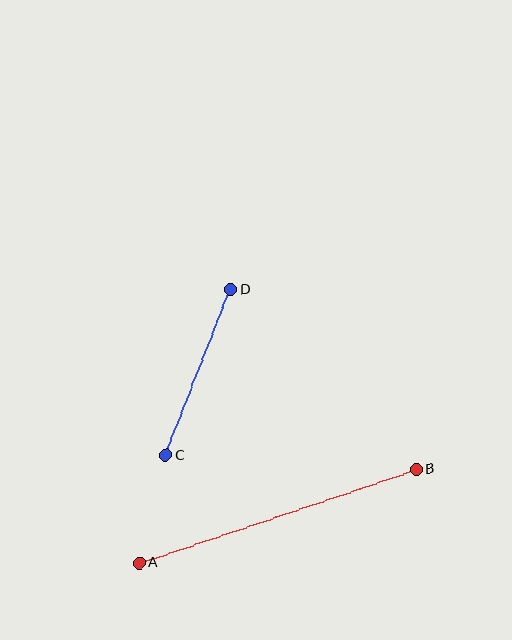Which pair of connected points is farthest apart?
Points A and B are farthest apart.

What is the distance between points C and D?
The distance is approximately 178 pixels.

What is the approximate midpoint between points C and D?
The midpoint is at approximately (198, 372) pixels.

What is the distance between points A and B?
The distance is approximately 292 pixels.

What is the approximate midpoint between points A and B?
The midpoint is at approximately (278, 516) pixels.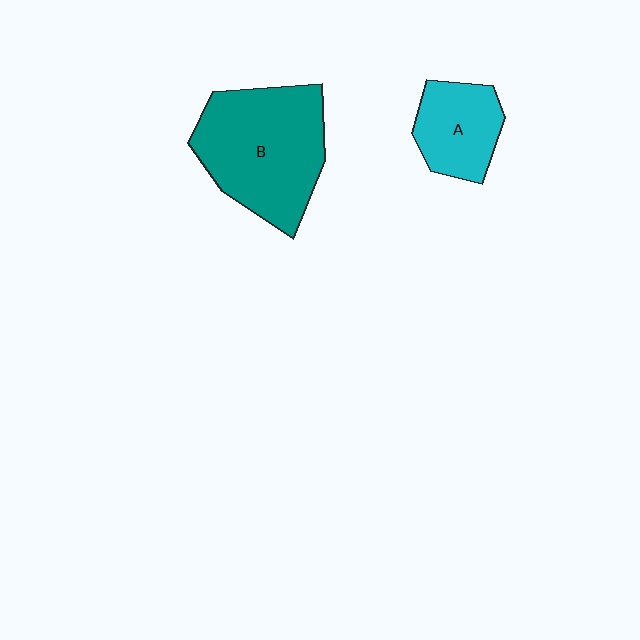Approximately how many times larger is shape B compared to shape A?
Approximately 2.0 times.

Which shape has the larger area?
Shape B (teal).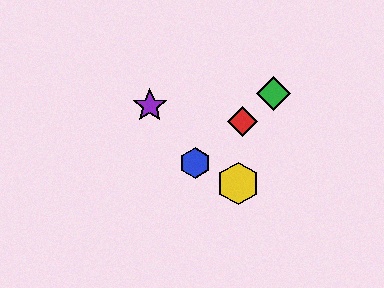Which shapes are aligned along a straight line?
The red diamond, the blue hexagon, the green diamond are aligned along a straight line.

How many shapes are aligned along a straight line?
3 shapes (the red diamond, the blue hexagon, the green diamond) are aligned along a straight line.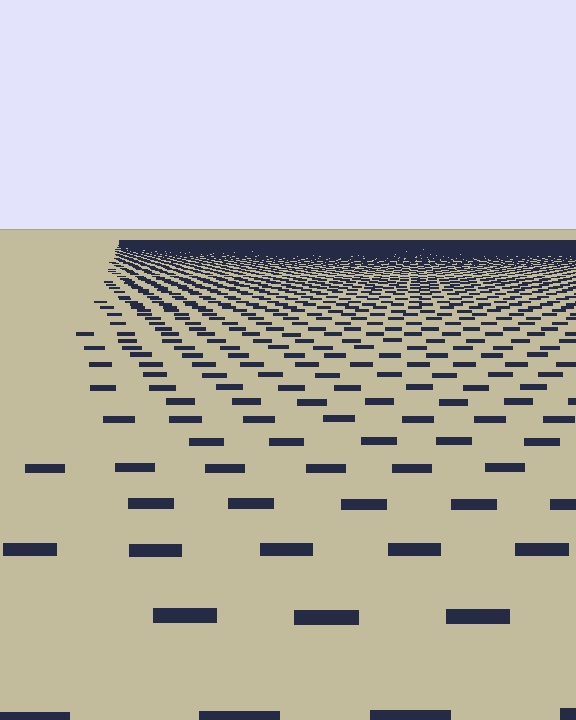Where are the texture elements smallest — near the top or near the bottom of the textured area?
Near the top.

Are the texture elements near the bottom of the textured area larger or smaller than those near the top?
Larger. Near the bottom, elements are closer to the viewer and appear at a bigger on-screen size.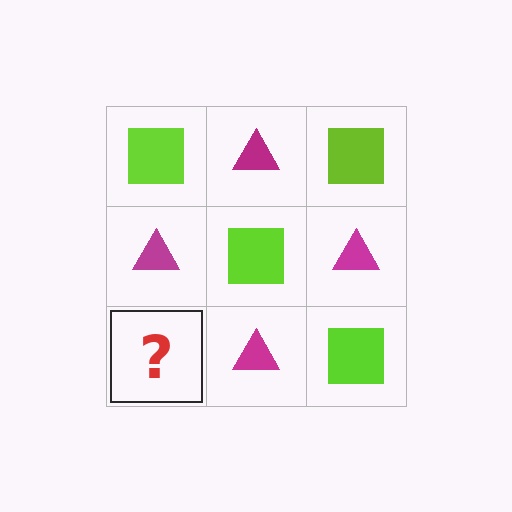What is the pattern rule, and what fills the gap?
The rule is that it alternates lime square and magenta triangle in a checkerboard pattern. The gap should be filled with a lime square.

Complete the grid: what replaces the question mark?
The question mark should be replaced with a lime square.